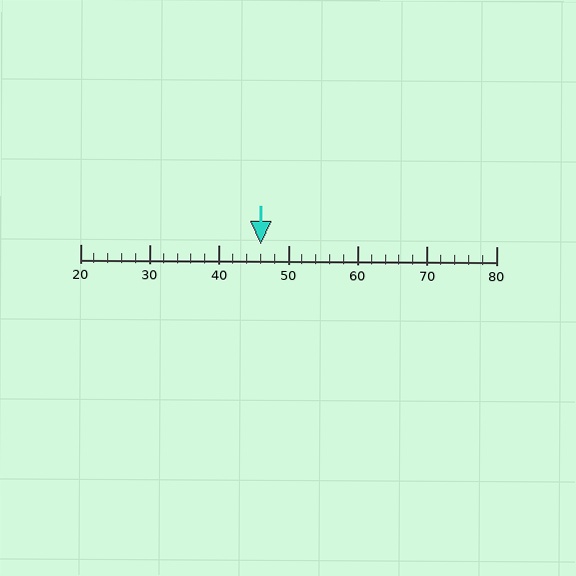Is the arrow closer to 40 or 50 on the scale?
The arrow is closer to 50.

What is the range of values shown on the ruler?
The ruler shows values from 20 to 80.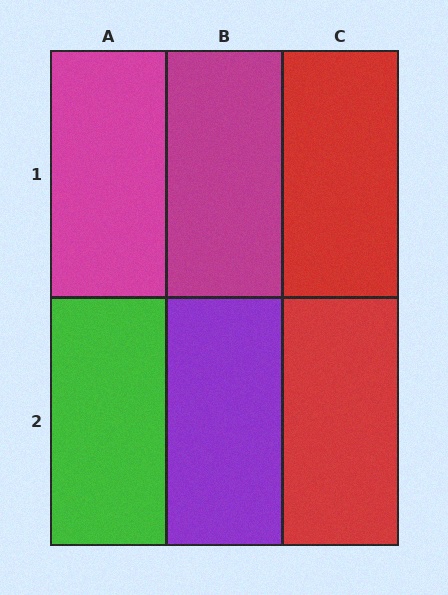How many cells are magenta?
2 cells are magenta.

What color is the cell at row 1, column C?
Red.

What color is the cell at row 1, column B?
Magenta.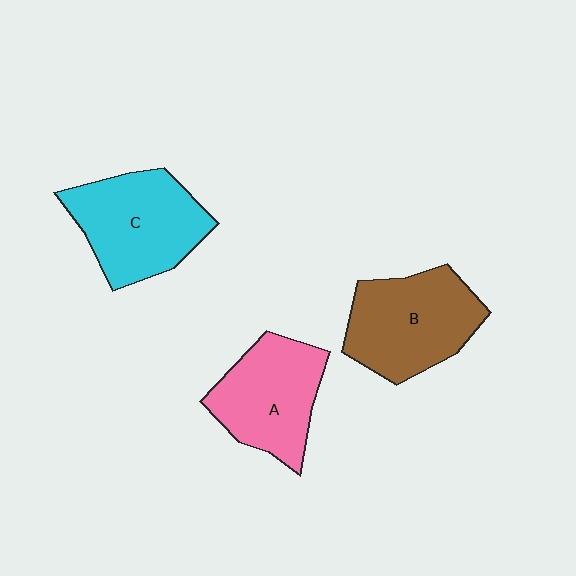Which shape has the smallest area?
Shape A (pink).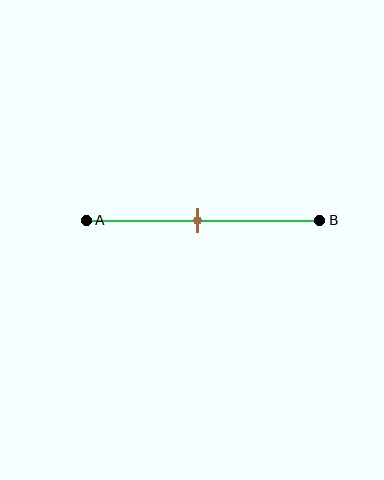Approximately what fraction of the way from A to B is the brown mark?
The brown mark is approximately 50% of the way from A to B.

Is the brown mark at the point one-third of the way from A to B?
No, the mark is at about 50% from A, not at the 33% one-third point.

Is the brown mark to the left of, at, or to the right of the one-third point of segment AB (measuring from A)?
The brown mark is to the right of the one-third point of segment AB.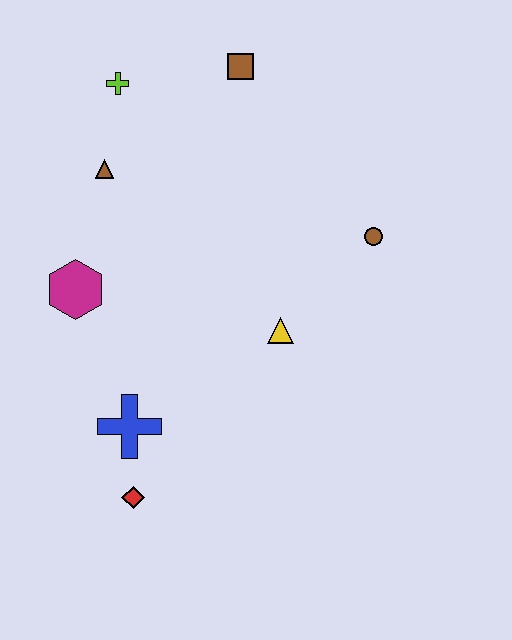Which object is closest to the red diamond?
The blue cross is closest to the red diamond.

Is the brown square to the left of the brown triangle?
No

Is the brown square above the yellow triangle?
Yes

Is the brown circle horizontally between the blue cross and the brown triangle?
No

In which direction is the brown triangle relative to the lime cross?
The brown triangle is below the lime cross.